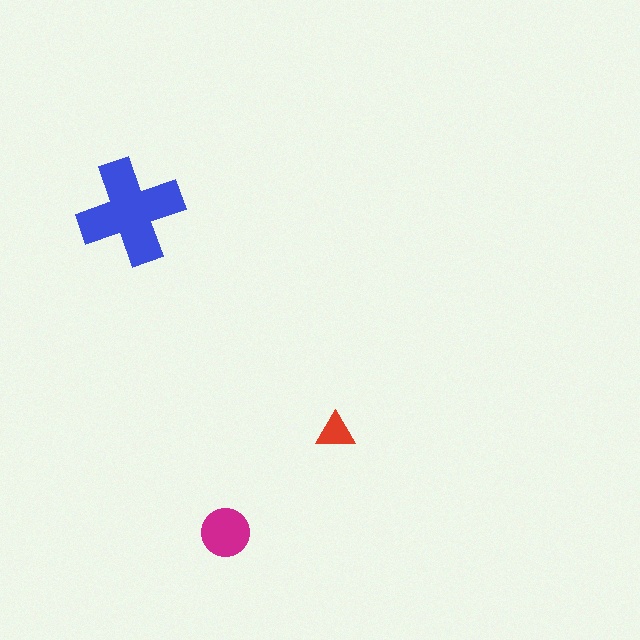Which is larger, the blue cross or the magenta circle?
The blue cross.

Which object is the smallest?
The red triangle.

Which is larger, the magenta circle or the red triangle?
The magenta circle.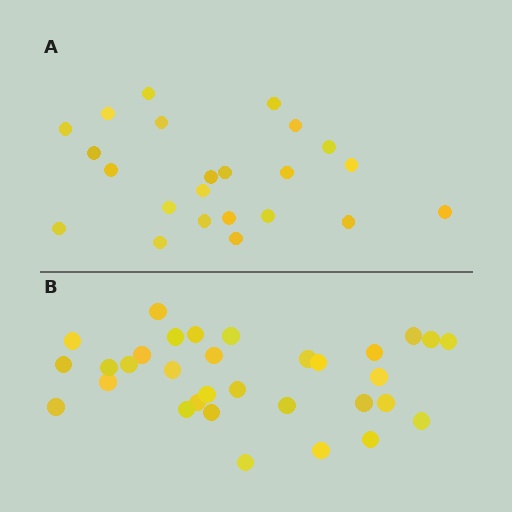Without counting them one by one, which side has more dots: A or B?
Region B (the bottom region) has more dots.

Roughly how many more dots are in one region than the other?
Region B has roughly 8 or so more dots than region A.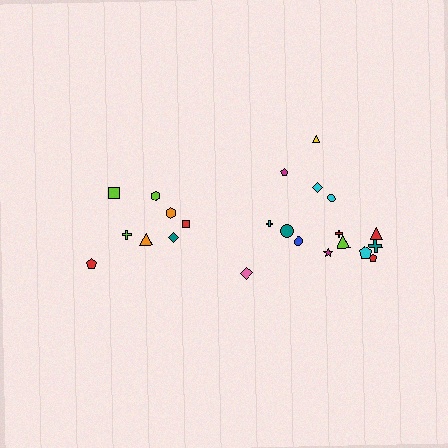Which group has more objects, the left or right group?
The right group.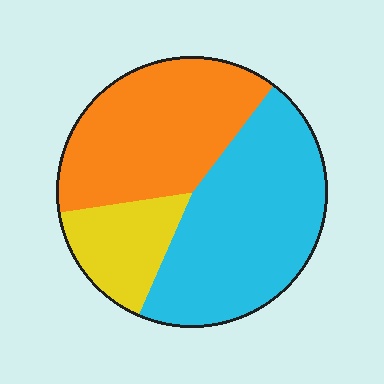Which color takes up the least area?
Yellow, at roughly 15%.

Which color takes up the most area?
Cyan, at roughly 45%.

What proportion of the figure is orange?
Orange takes up about three eighths (3/8) of the figure.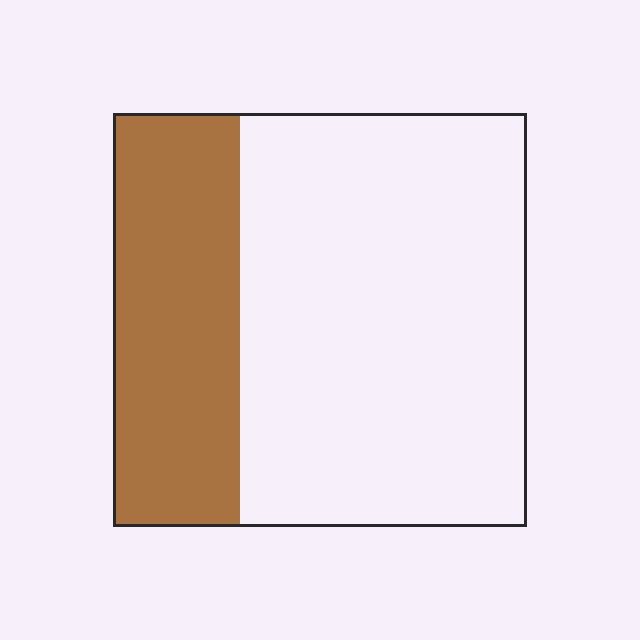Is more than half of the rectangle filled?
No.